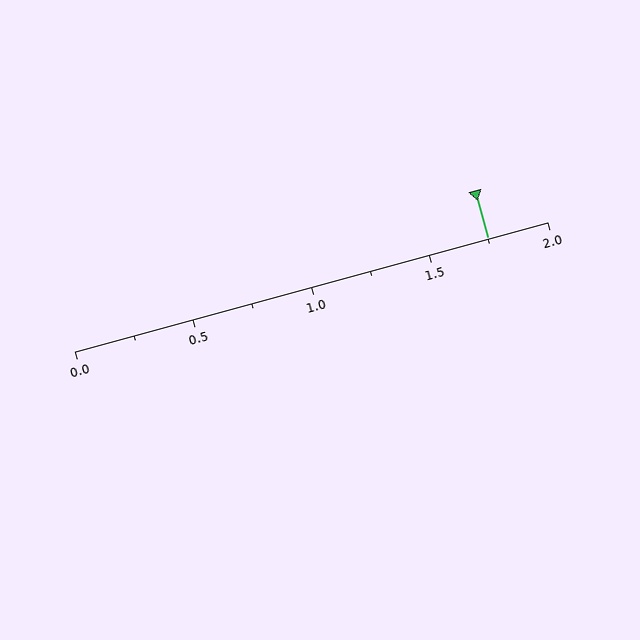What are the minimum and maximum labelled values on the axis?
The axis runs from 0.0 to 2.0.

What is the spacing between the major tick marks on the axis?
The major ticks are spaced 0.5 apart.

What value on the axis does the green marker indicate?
The marker indicates approximately 1.75.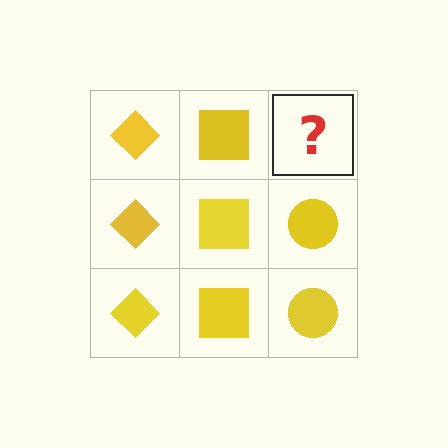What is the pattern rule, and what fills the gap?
The rule is that each column has a consistent shape. The gap should be filled with a yellow circle.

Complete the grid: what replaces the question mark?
The question mark should be replaced with a yellow circle.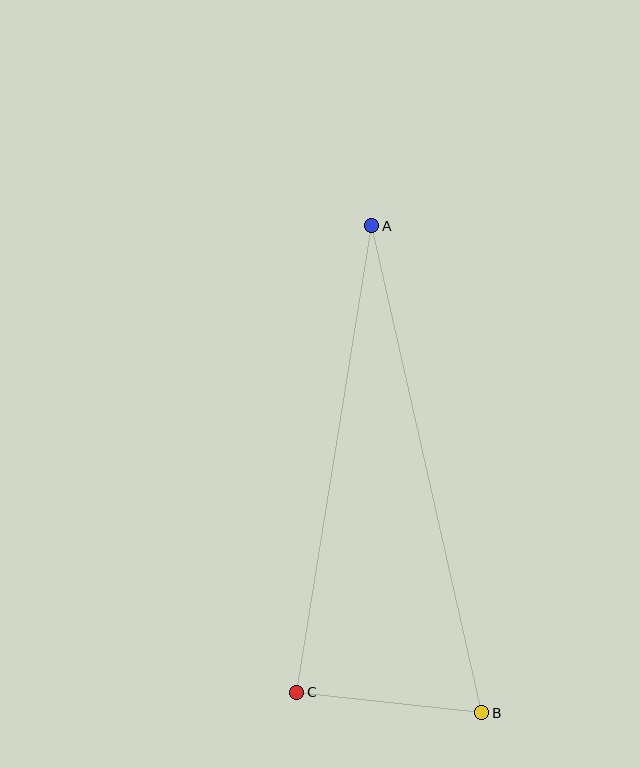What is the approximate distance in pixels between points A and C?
The distance between A and C is approximately 473 pixels.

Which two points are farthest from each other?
Points A and B are farthest from each other.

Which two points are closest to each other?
Points B and C are closest to each other.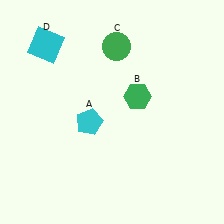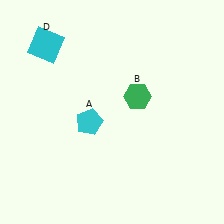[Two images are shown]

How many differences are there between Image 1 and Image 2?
There is 1 difference between the two images.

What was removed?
The green circle (C) was removed in Image 2.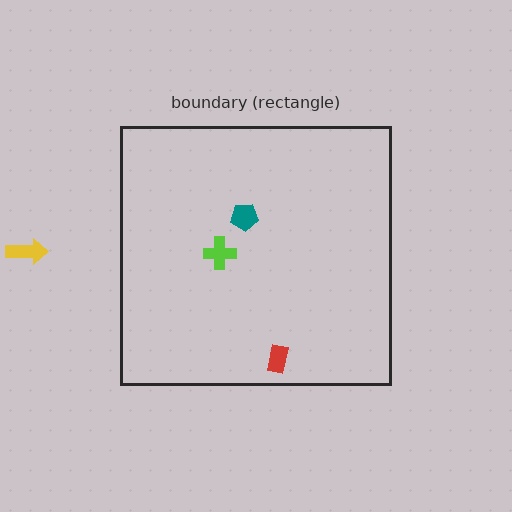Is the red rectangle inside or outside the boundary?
Inside.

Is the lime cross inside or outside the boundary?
Inside.